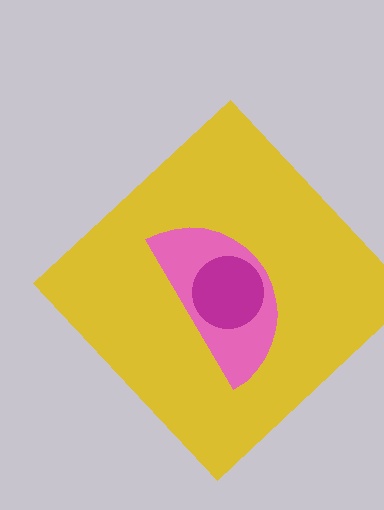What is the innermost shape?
The magenta circle.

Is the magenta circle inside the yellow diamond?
Yes.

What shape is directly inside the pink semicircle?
The magenta circle.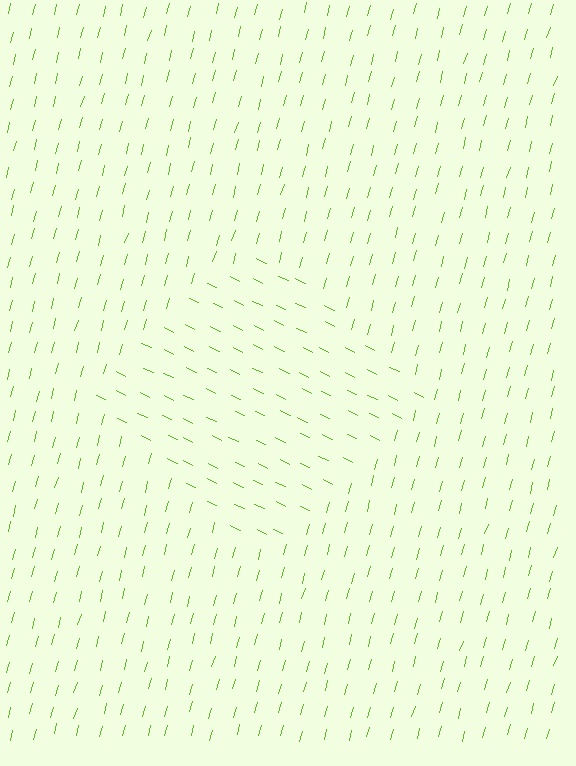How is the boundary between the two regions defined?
The boundary is defined purely by a change in line orientation (approximately 79 degrees difference). All lines are the same color and thickness.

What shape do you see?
I see a diamond.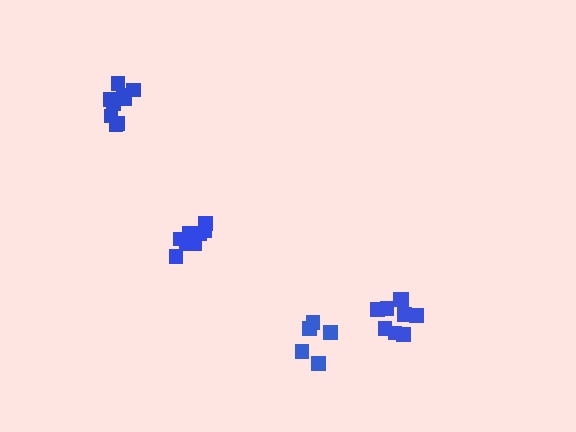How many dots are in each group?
Group 1: 9 dots, Group 2: 8 dots, Group 3: 10 dots, Group 4: 5 dots (32 total).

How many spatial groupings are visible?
There are 4 spatial groupings.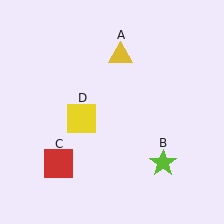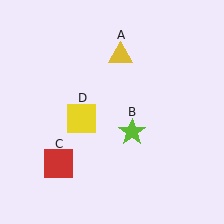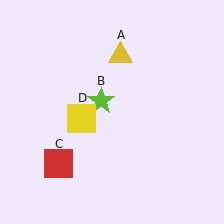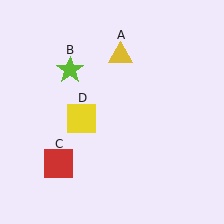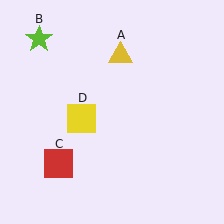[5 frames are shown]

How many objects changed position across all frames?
1 object changed position: lime star (object B).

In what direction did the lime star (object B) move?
The lime star (object B) moved up and to the left.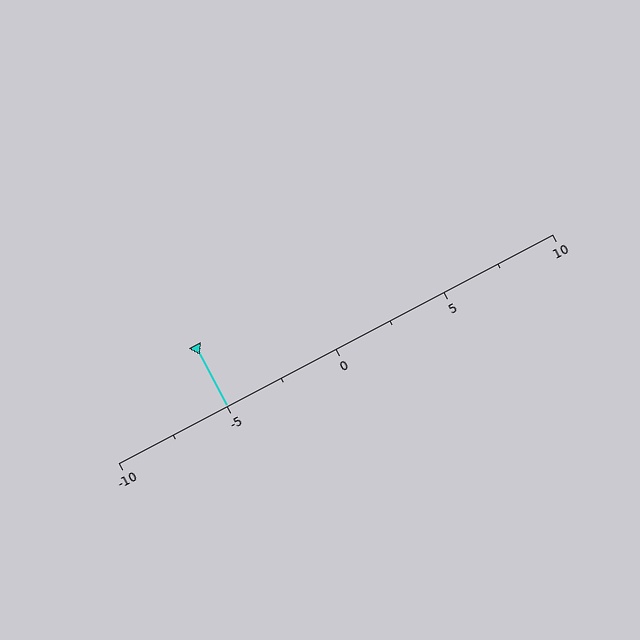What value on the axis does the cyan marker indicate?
The marker indicates approximately -5.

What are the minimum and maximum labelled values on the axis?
The axis runs from -10 to 10.